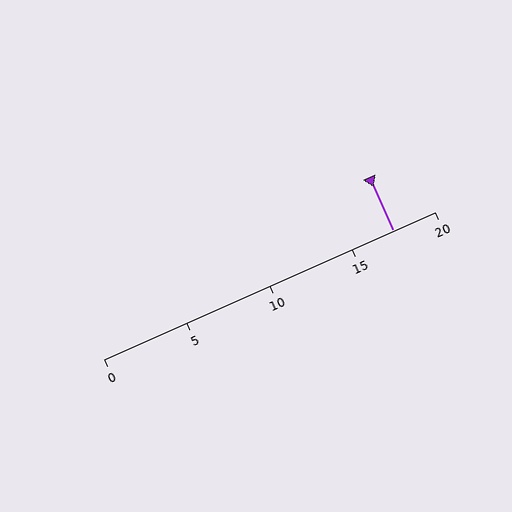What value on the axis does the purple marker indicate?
The marker indicates approximately 17.5.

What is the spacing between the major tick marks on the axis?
The major ticks are spaced 5 apart.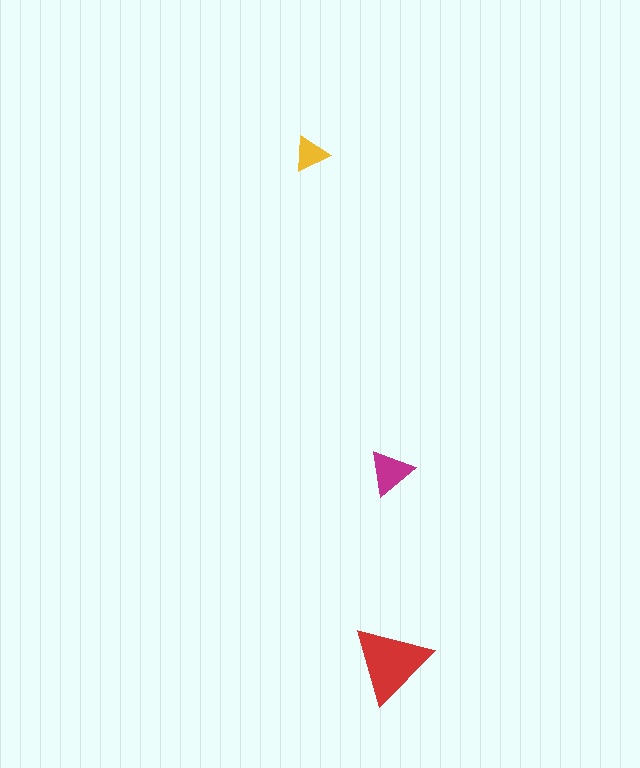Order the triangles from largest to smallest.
the red one, the magenta one, the yellow one.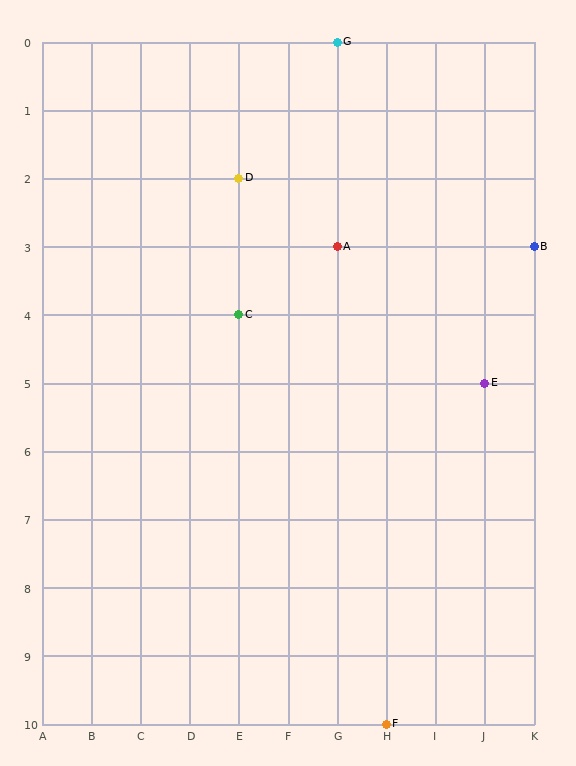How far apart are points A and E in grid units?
Points A and E are 3 columns and 2 rows apart (about 3.6 grid units diagonally).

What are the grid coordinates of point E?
Point E is at grid coordinates (J, 5).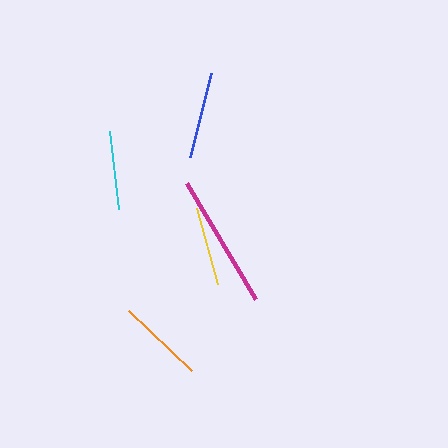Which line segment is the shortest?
The cyan line is the shortest at approximately 78 pixels.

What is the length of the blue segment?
The blue segment is approximately 87 pixels long.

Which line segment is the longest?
The magenta line is the longest at approximately 135 pixels.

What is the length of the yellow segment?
The yellow segment is approximately 79 pixels long.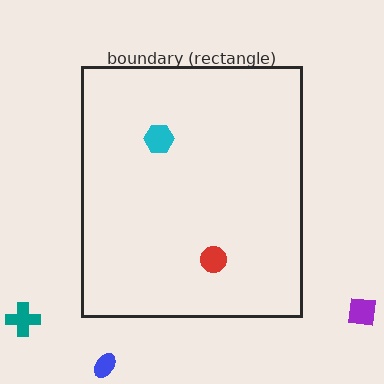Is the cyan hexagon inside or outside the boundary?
Inside.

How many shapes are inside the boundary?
2 inside, 3 outside.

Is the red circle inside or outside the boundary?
Inside.